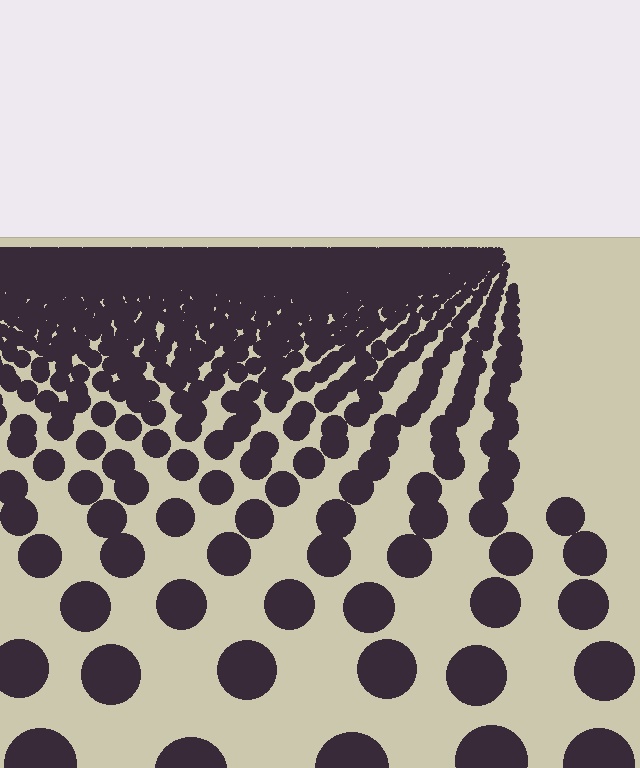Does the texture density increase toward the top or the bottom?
Density increases toward the top.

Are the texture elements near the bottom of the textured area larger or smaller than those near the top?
Larger. Near the bottom, elements are closer to the viewer and appear at a bigger on-screen size.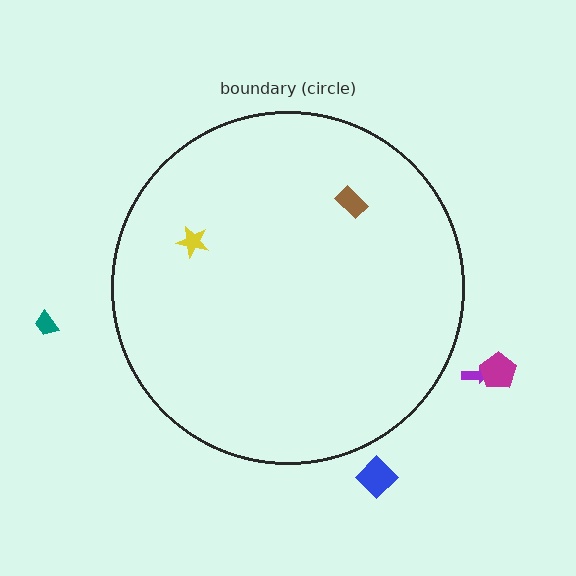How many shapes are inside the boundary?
2 inside, 4 outside.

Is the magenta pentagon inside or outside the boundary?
Outside.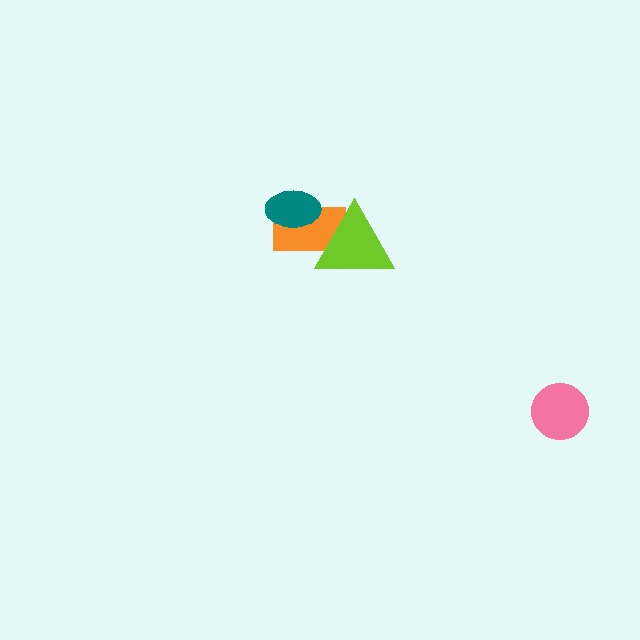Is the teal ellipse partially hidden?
No, no other shape covers it.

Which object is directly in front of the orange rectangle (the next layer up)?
The lime triangle is directly in front of the orange rectangle.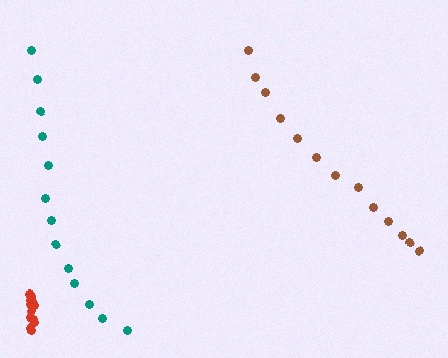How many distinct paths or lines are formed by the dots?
There are 3 distinct paths.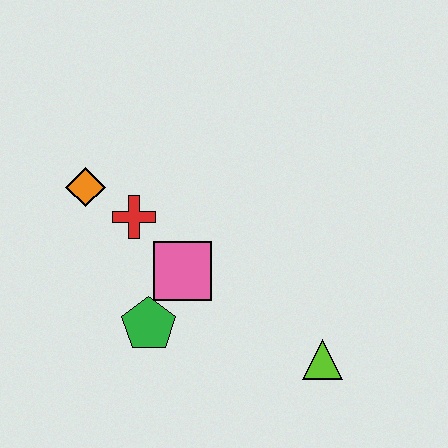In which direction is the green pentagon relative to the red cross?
The green pentagon is below the red cross.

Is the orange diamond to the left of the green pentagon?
Yes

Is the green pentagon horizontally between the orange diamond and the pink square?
Yes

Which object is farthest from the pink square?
The lime triangle is farthest from the pink square.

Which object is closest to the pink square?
The green pentagon is closest to the pink square.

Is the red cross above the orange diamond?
No